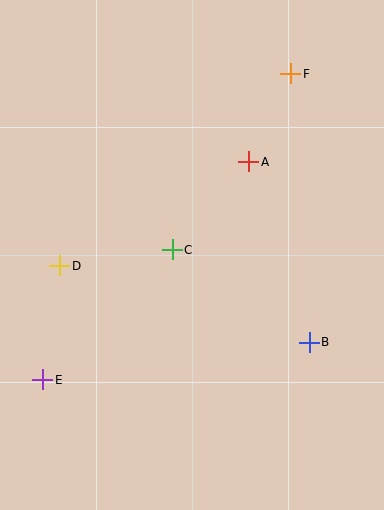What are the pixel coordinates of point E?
Point E is at (43, 380).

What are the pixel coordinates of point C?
Point C is at (172, 250).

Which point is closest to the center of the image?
Point C at (172, 250) is closest to the center.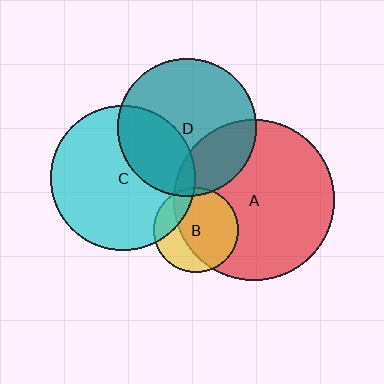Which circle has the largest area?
Circle A (red).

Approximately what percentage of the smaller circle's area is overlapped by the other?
Approximately 25%.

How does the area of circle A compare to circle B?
Approximately 3.6 times.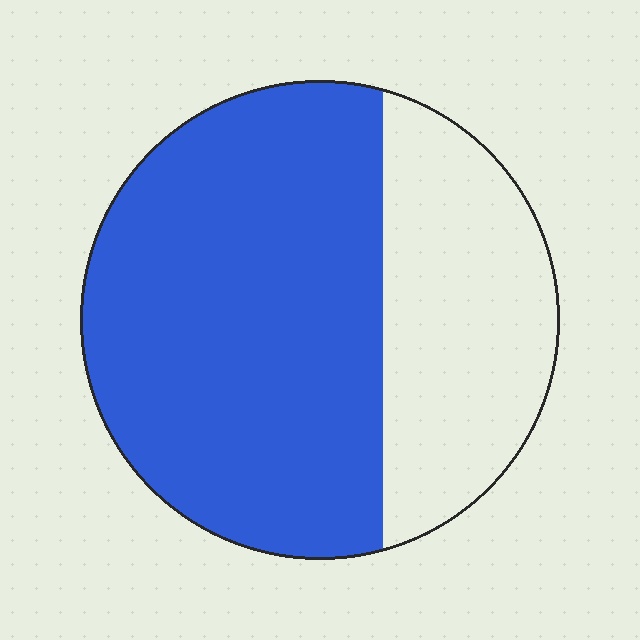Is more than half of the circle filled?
Yes.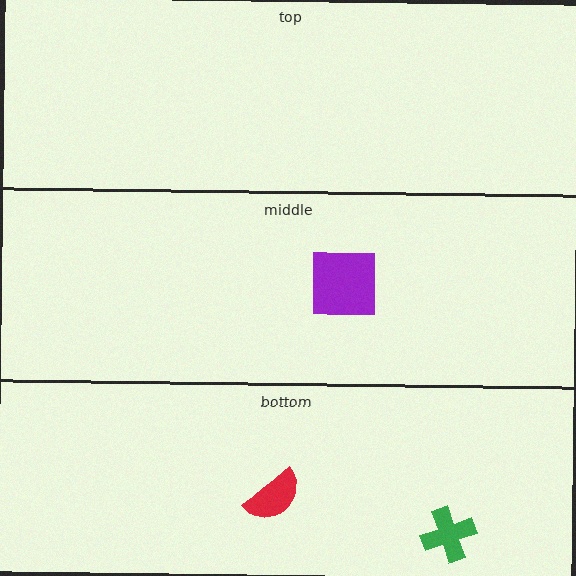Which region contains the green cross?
The bottom region.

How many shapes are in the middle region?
1.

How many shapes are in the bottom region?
2.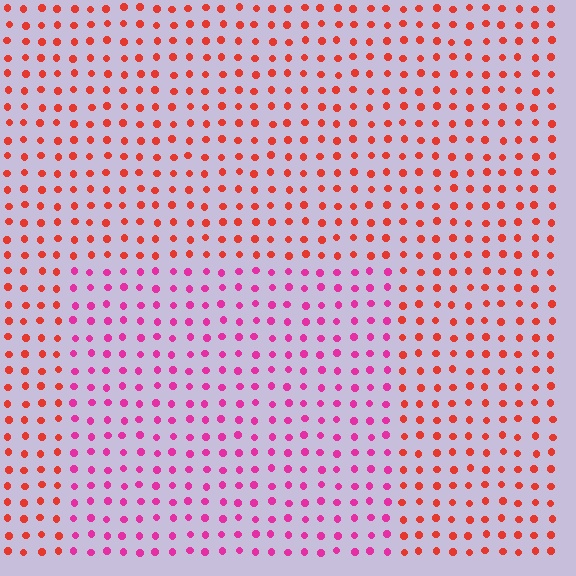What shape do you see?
I see a rectangle.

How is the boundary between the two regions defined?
The boundary is defined purely by a slight shift in hue (about 42 degrees). Spacing, size, and orientation are identical on both sides.